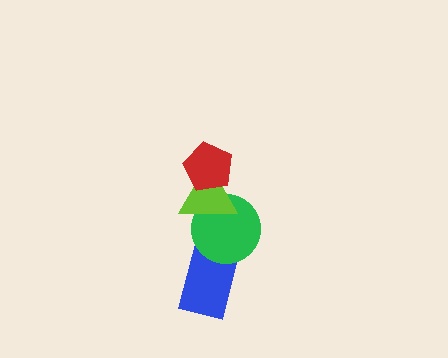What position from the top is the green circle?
The green circle is 3rd from the top.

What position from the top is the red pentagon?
The red pentagon is 1st from the top.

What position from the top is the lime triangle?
The lime triangle is 2nd from the top.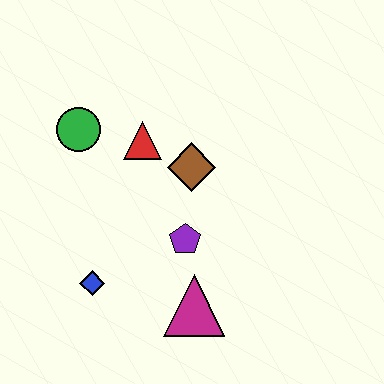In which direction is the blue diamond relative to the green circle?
The blue diamond is below the green circle.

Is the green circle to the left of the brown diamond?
Yes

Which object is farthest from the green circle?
The magenta triangle is farthest from the green circle.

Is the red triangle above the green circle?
No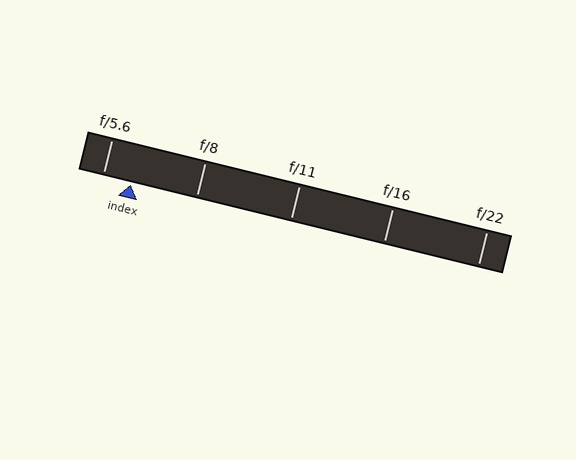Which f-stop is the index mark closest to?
The index mark is closest to f/5.6.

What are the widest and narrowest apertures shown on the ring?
The widest aperture shown is f/5.6 and the narrowest is f/22.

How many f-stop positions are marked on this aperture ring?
There are 5 f-stop positions marked.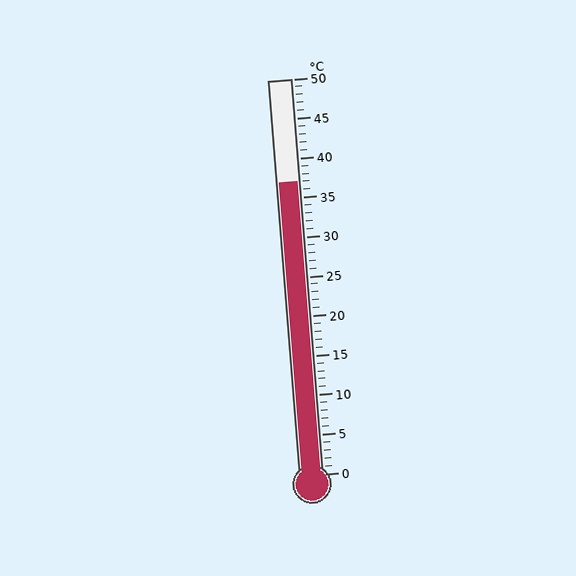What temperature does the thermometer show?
The thermometer shows approximately 37°C.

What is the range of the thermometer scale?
The thermometer scale ranges from 0°C to 50°C.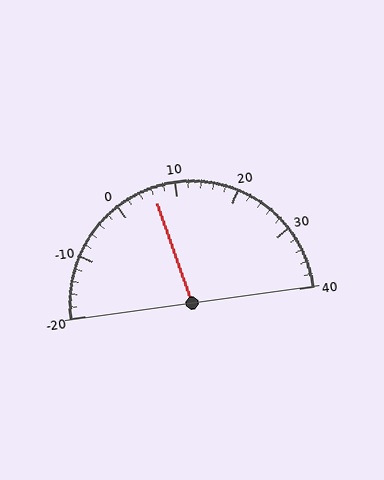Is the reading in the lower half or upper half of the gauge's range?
The reading is in the lower half of the range (-20 to 40).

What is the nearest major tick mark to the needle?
The nearest major tick mark is 10.